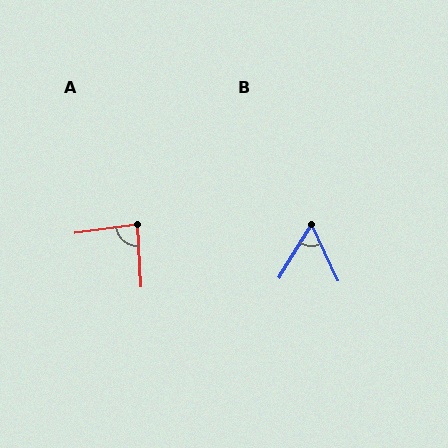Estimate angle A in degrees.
Approximately 86 degrees.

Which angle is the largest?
A, at approximately 86 degrees.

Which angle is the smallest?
B, at approximately 56 degrees.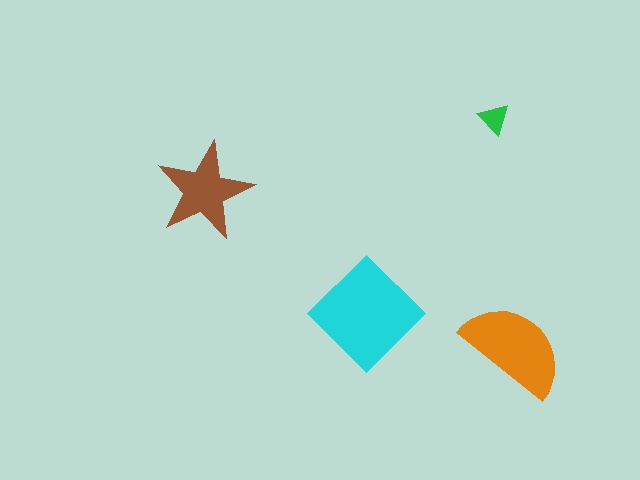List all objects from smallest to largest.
The green triangle, the brown star, the orange semicircle, the cyan diamond.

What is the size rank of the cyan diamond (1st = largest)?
1st.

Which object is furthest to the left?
The brown star is leftmost.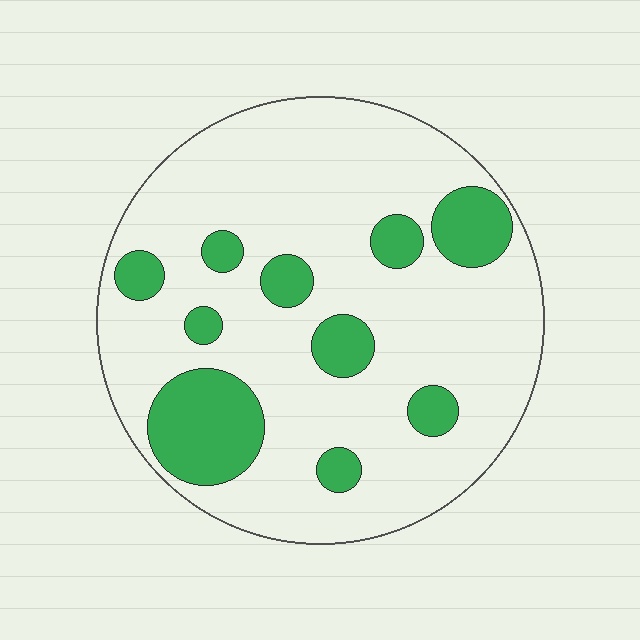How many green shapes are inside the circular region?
10.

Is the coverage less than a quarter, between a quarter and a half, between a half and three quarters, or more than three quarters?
Less than a quarter.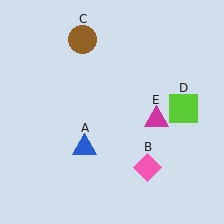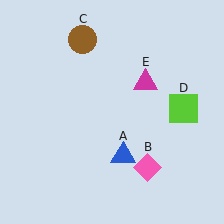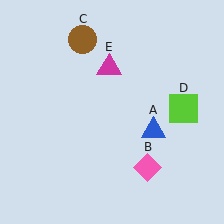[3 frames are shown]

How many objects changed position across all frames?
2 objects changed position: blue triangle (object A), magenta triangle (object E).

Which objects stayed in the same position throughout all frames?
Pink diamond (object B) and brown circle (object C) and lime square (object D) remained stationary.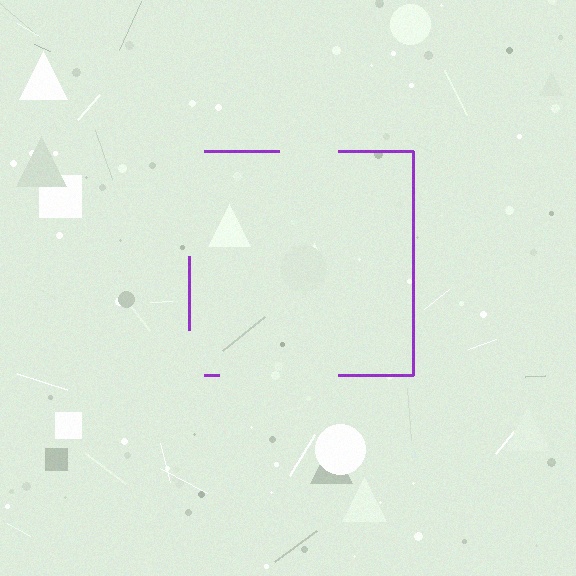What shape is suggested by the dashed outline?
The dashed outline suggests a square.